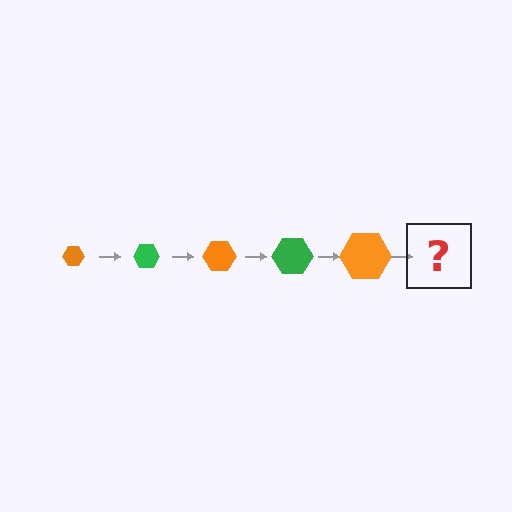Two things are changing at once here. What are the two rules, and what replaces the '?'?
The two rules are that the hexagon grows larger each step and the color cycles through orange and green. The '?' should be a green hexagon, larger than the previous one.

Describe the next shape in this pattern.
It should be a green hexagon, larger than the previous one.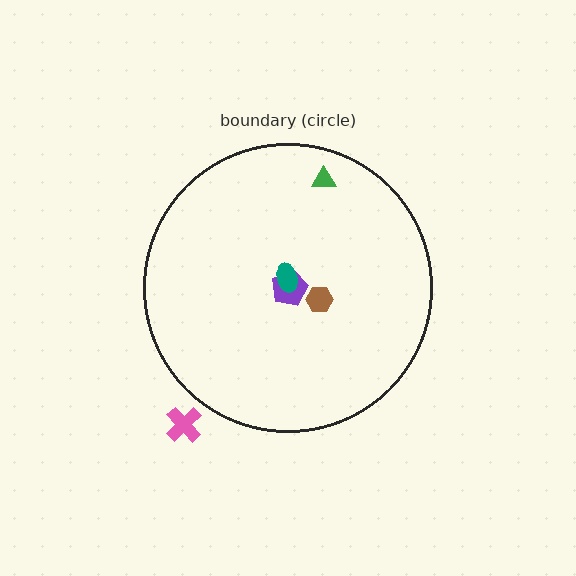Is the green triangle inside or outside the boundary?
Inside.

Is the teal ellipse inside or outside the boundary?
Inside.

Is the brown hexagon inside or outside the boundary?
Inside.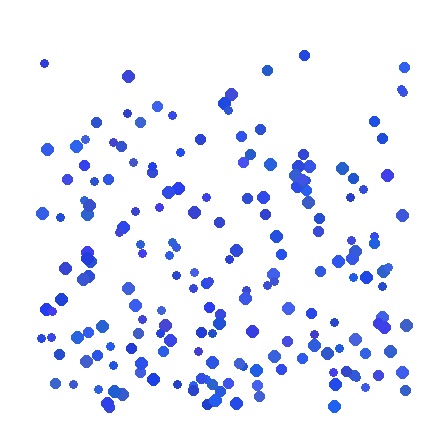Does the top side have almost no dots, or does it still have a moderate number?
Still a moderate number, just noticeably fewer than the bottom.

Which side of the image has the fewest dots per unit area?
The top.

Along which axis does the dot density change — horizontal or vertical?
Vertical.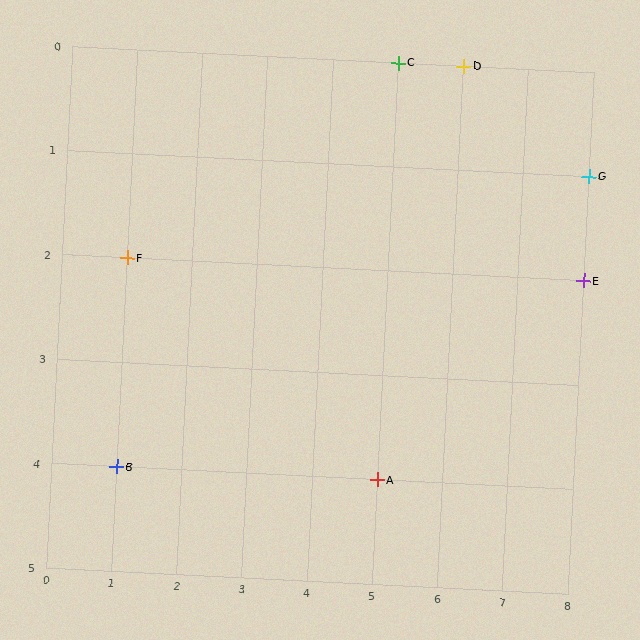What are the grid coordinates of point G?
Point G is at grid coordinates (8, 1).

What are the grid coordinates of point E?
Point E is at grid coordinates (8, 2).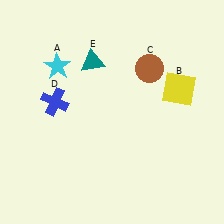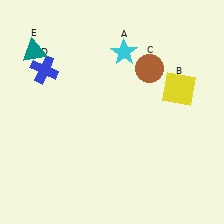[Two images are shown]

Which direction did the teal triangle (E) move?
The teal triangle (E) moved left.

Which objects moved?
The objects that moved are: the cyan star (A), the blue cross (D), the teal triangle (E).